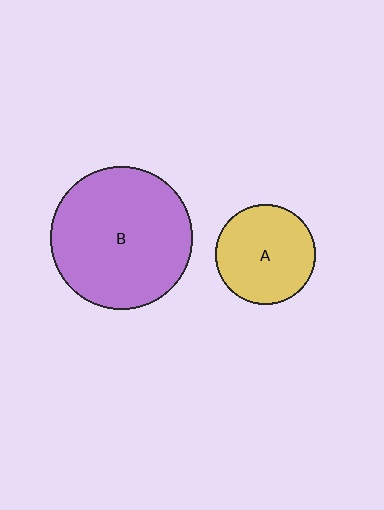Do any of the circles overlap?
No, none of the circles overlap.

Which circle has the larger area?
Circle B (purple).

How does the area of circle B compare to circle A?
Approximately 2.0 times.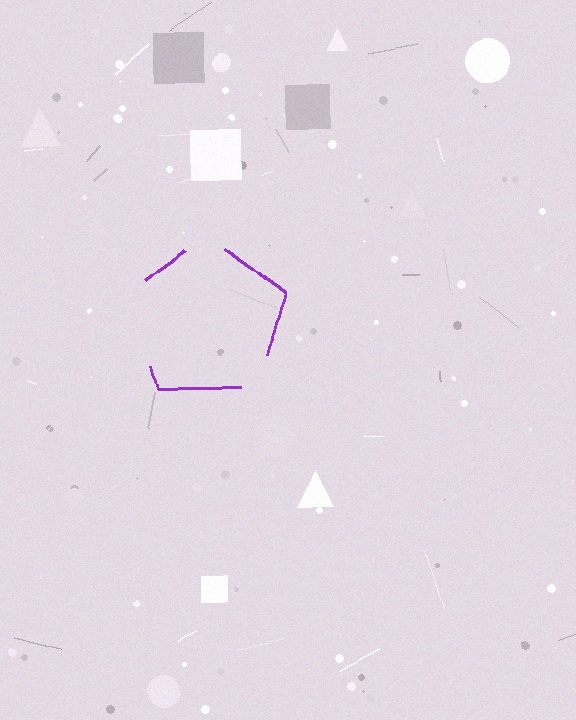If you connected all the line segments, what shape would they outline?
They would outline a pentagon.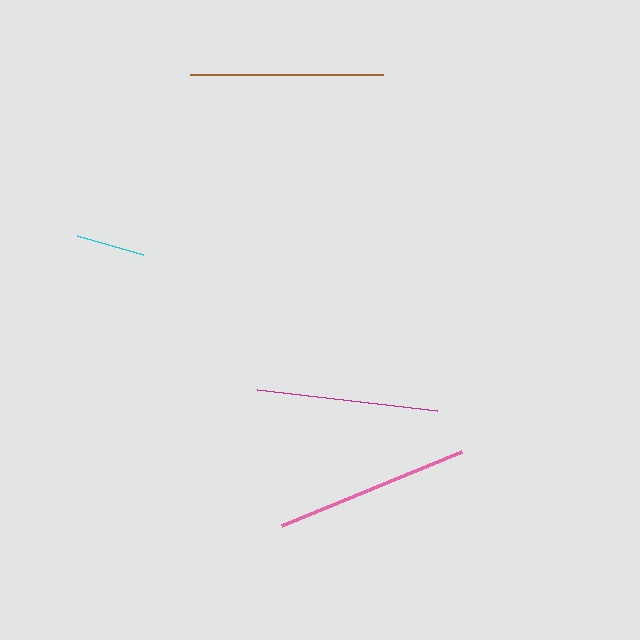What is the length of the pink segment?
The pink segment is approximately 194 pixels long.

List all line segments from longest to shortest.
From longest to shortest: pink, brown, magenta, cyan.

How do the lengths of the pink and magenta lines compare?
The pink and magenta lines are approximately the same length.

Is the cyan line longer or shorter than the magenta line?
The magenta line is longer than the cyan line.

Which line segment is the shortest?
The cyan line is the shortest at approximately 69 pixels.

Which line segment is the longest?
The pink line is the longest at approximately 194 pixels.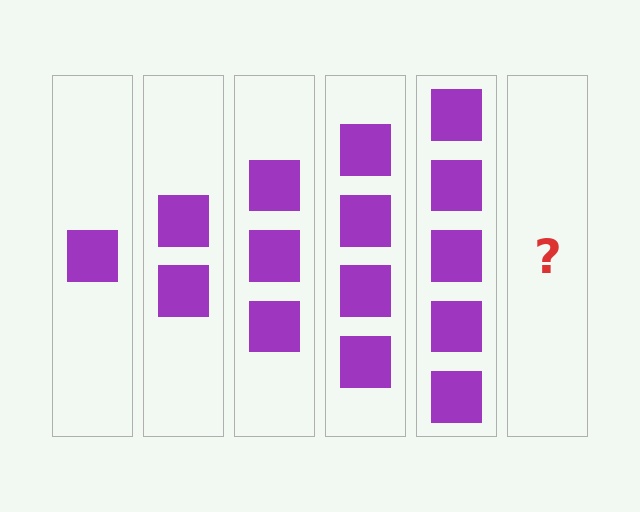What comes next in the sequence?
The next element should be 6 squares.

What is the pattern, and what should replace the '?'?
The pattern is that each step adds one more square. The '?' should be 6 squares.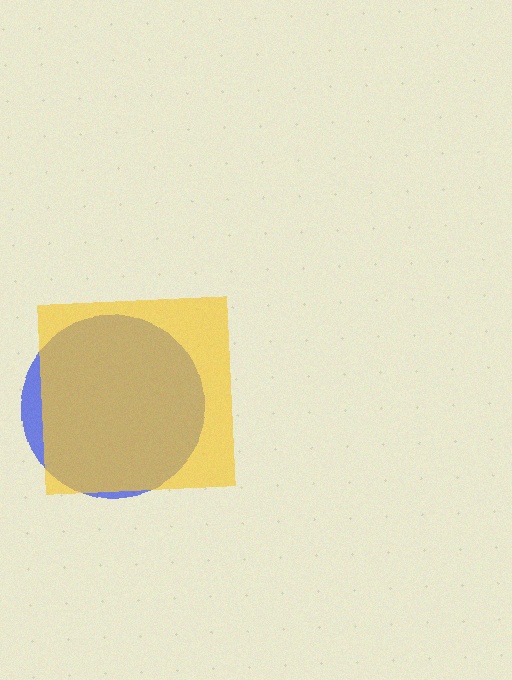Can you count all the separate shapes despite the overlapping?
Yes, there are 2 separate shapes.